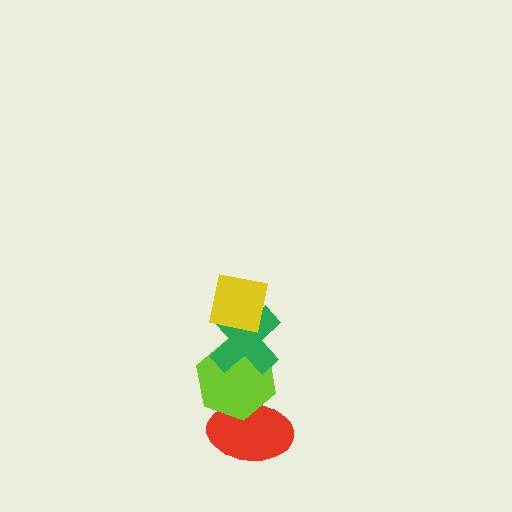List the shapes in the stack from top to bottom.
From top to bottom: the yellow square, the green cross, the lime hexagon, the red ellipse.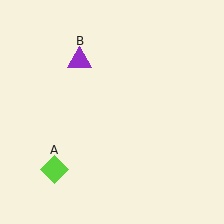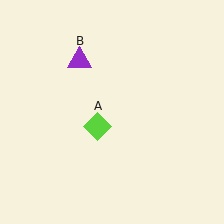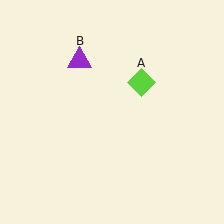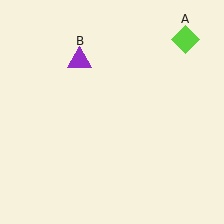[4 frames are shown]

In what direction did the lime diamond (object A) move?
The lime diamond (object A) moved up and to the right.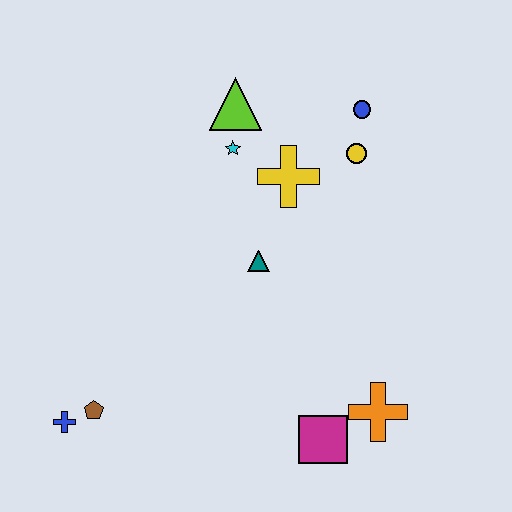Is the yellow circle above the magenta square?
Yes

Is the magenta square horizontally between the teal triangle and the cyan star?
No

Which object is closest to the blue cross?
The brown pentagon is closest to the blue cross.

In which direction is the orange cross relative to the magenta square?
The orange cross is to the right of the magenta square.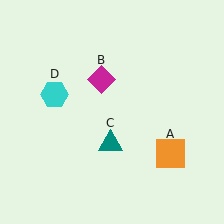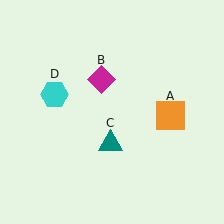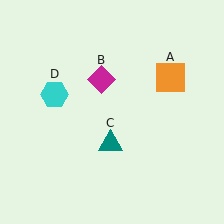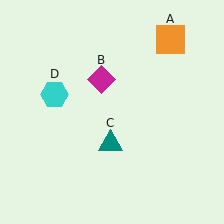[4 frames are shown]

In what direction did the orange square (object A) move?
The orange square (object A) moved up.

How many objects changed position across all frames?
1 object changed position: orange square (object A).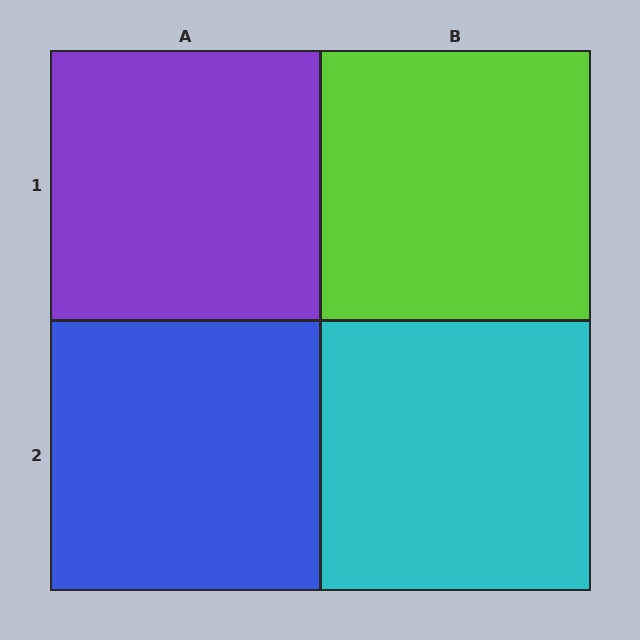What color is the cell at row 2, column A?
Blue.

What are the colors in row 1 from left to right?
Purple, lime.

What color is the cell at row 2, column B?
Cyan.